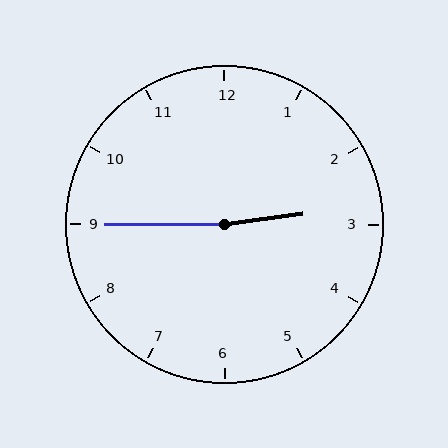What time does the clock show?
2:45.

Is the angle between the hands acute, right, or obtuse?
It is obtuse.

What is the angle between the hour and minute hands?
Approximately 172 degrees.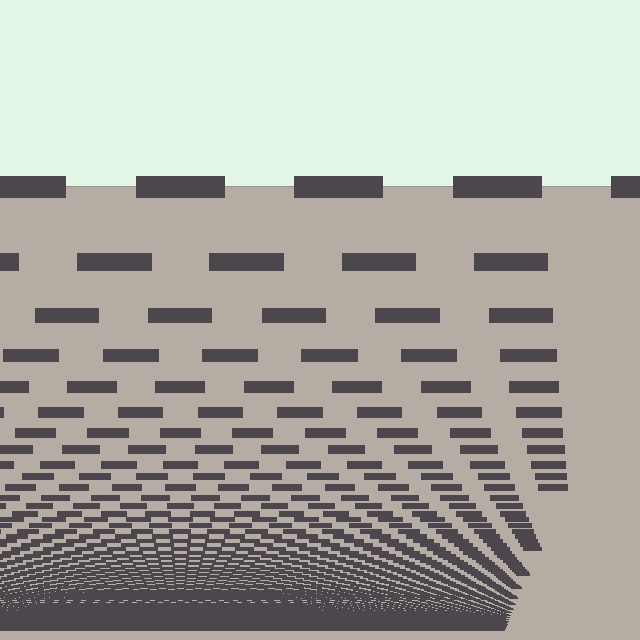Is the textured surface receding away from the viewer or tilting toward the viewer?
The surface appears to tilt toward the viewer. Texture elements get larger and sparser toward the top.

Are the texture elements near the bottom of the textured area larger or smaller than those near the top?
Smaller. The gradient is inverted — elements near the bottom are smaller and denser.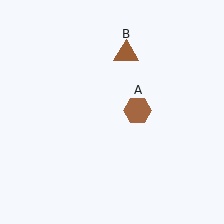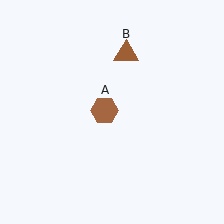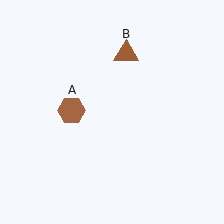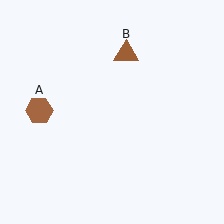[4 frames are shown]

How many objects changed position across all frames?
1 object changed position: brown hexagon (object A).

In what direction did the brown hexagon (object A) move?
The brown hexagon (object A) moved left.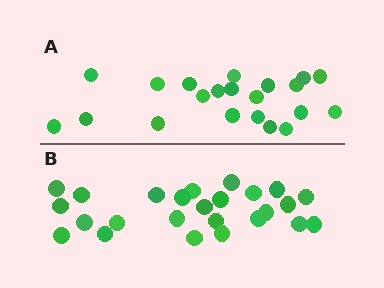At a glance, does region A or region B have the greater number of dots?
Region B (the bottom region) has more dots.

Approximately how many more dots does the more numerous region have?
Region B has about 4 more dots than region A.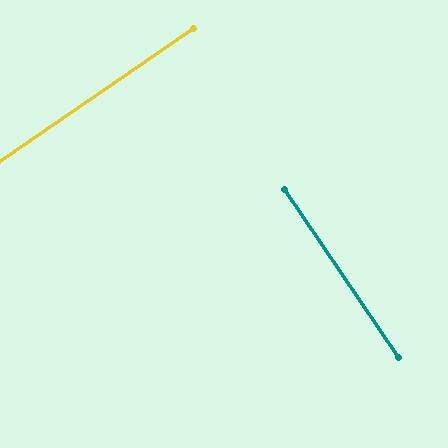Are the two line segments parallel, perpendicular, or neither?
Perpendicular — they meet at approximately 90°.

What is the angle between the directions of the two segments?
Approximately 90 degrees.